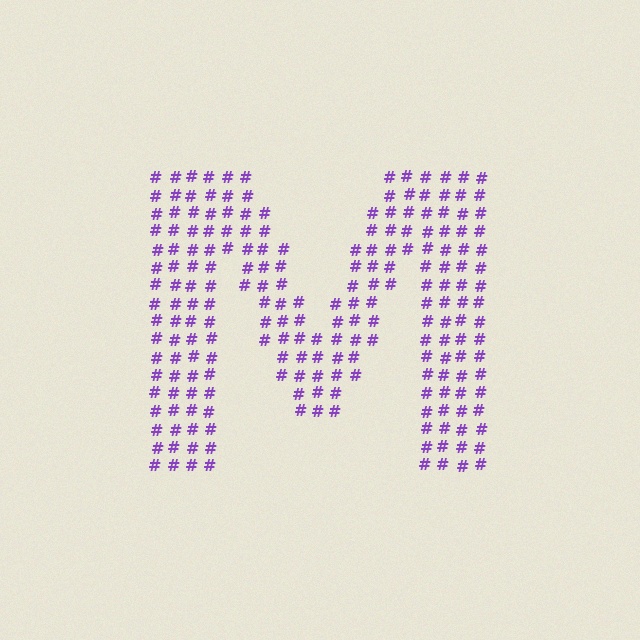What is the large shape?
The large shape is the letter M.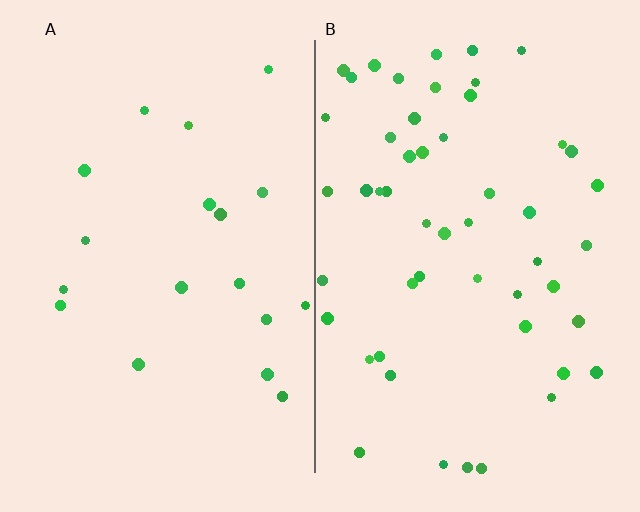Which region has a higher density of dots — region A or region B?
B (the right).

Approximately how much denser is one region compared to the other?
Approximately 2.8× — region B over region A.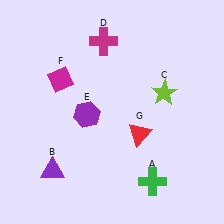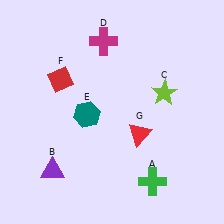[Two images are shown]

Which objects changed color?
E changed from purple to teal. F changed from magenta to red.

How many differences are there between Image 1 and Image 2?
There are 2 differences between the two images.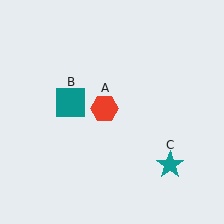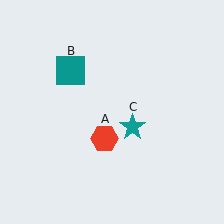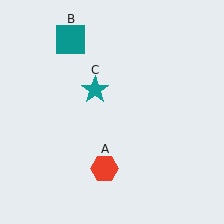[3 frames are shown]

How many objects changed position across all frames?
3 objects changed position: red hexagon (object A), teal square (object B), teal star (object C).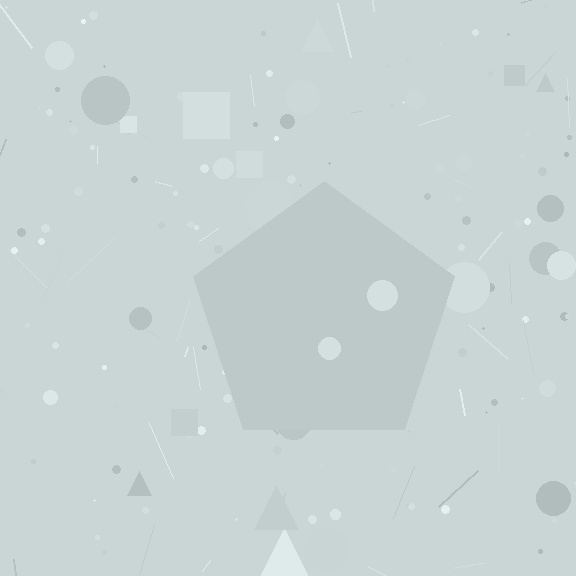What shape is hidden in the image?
A pentagon is hidden in the image.